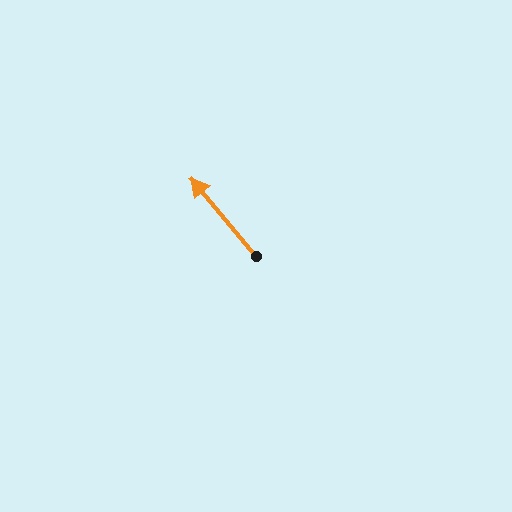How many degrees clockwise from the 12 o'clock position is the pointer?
Approximately 320 degrees.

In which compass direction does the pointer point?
Northwest.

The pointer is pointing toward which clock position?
Roughly 11 o'clock.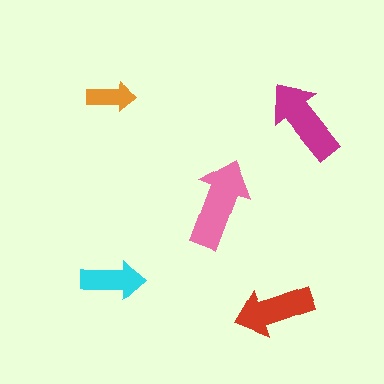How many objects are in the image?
There are 5 objects in the image.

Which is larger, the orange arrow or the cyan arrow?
The cyan one.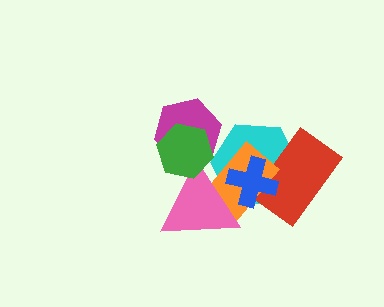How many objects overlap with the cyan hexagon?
4 objects overlap with the cyan hexagon.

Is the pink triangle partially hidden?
Yes, it is partially covered by another shape.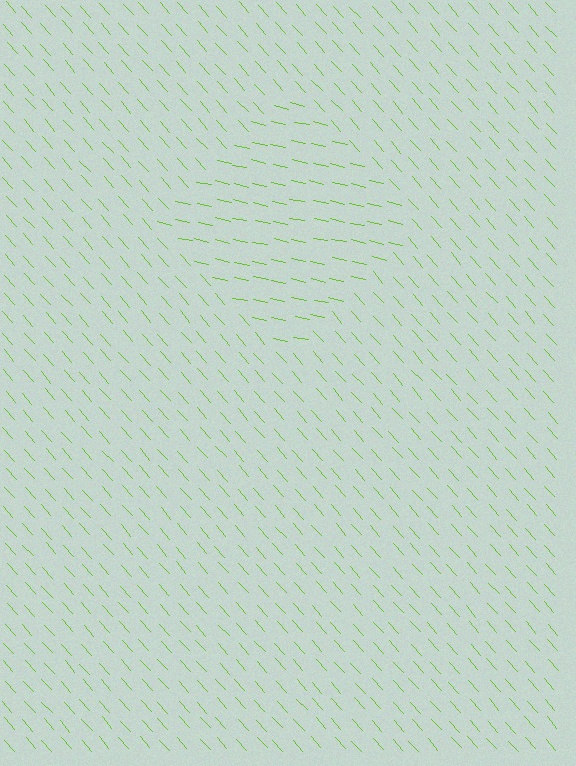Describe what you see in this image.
The image is filled with small lime line segments. A diamond region in the image has lines oriented differently from the surrounding lines, creating a visible texture boundary.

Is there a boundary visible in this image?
Yes, there is a texture boundary formed by a change in line orientation.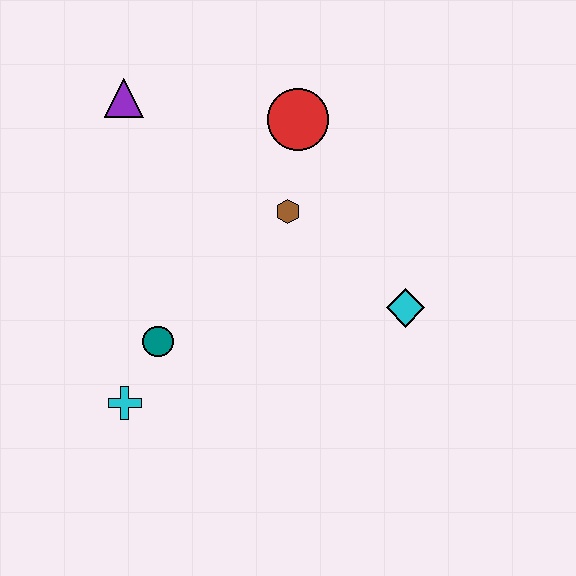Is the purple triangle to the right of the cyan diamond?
No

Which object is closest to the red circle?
The brown hexagon is closest to the red circle.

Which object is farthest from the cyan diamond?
The purple triangle is farthest from the cyan diamond.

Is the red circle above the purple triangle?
No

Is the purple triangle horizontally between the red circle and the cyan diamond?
No